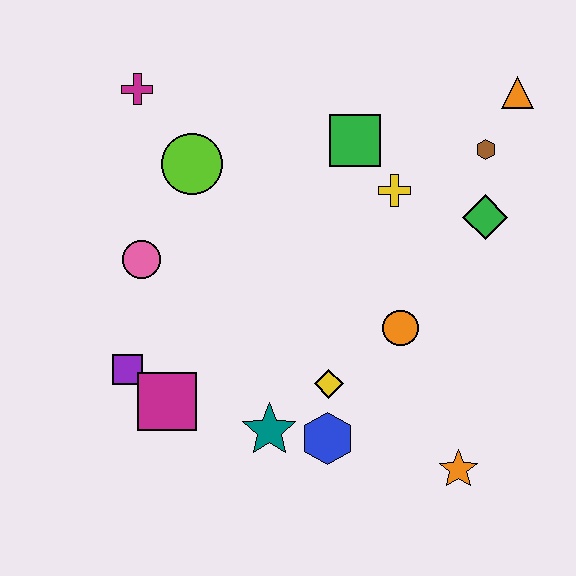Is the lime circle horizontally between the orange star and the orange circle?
No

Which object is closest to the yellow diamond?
The blue hexagon is closest to the yellow diamond.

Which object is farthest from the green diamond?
The purple square is farthest from the green diamond.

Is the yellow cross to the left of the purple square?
No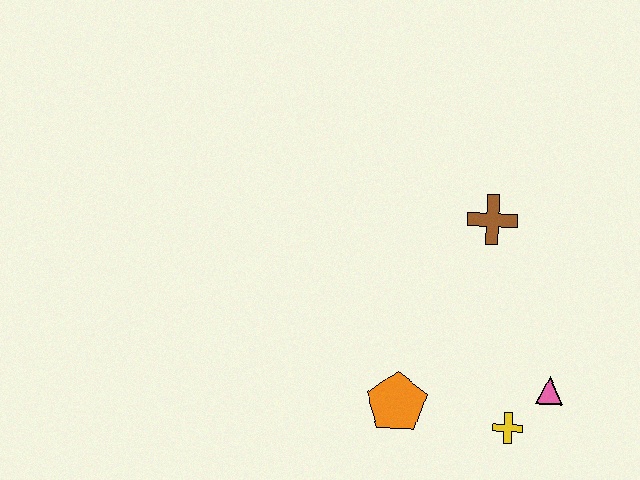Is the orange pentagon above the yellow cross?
Yes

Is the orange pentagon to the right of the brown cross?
No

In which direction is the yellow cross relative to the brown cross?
The yellow cross is below the brown cross.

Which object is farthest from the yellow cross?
The brown cross is farthest from the yellow cross.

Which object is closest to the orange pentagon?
The yellow cross is closest to the orange pentagon.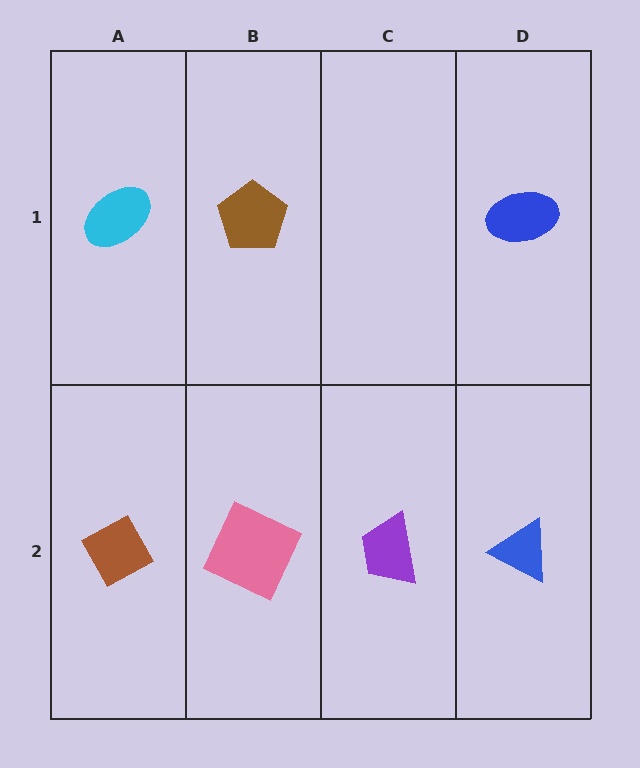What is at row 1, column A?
A cyan ellipse.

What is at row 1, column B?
A brown pentagon.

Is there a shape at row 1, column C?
No, that cell is empty.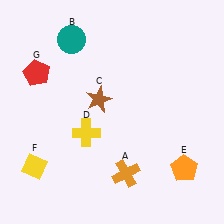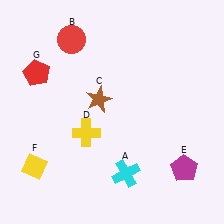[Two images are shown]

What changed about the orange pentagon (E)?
In Image 1, E is orange. In Image 2, it changed to magenta.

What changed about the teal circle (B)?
In Image 1, B is teal. In Image 2, it changed to red.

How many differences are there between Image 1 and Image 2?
There are 3 differences between the two images.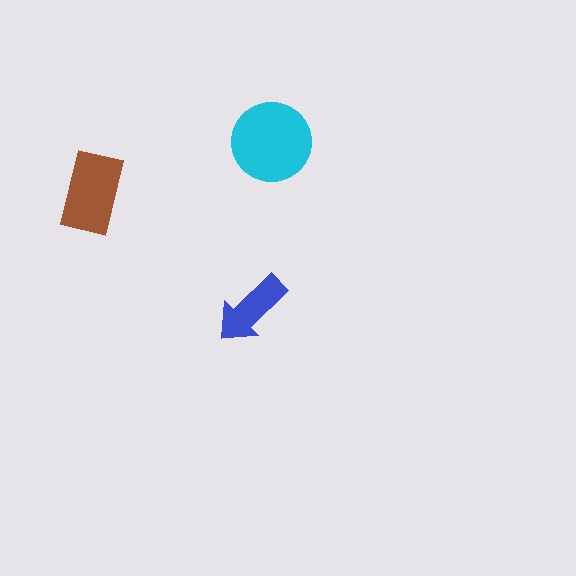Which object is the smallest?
The blue arrow.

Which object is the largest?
The cyan circle.